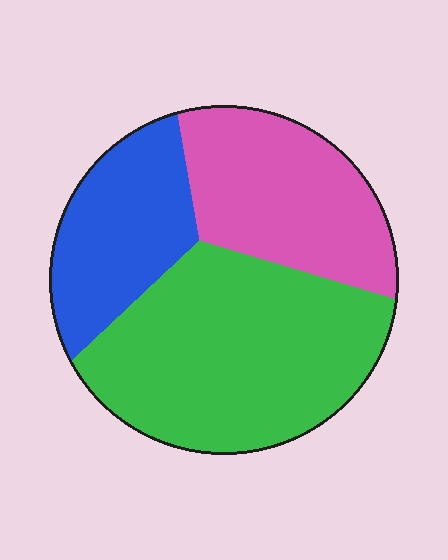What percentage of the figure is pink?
Pink covers roughly 30% of the figure.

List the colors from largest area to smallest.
From largest to smallest: green, pink, blue.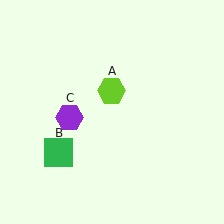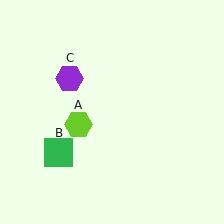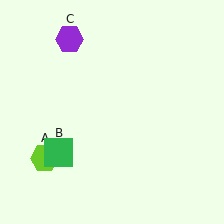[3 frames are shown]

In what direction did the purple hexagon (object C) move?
The purple hexagon (object C) moved up.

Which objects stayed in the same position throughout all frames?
Green square (object B) remained stationary.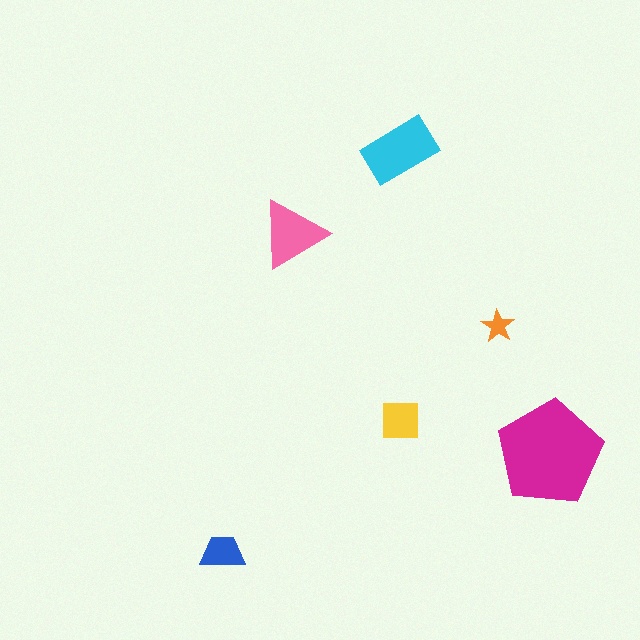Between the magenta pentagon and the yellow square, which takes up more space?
The magenta pentagon.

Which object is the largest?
The magenta pentagon.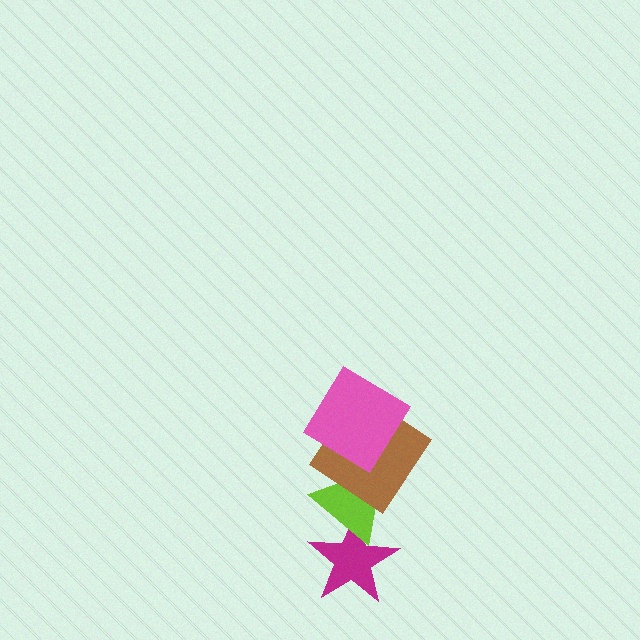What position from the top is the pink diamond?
The pink diamond is 1st from the top.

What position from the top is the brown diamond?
The brown diamond is 2nd from the top.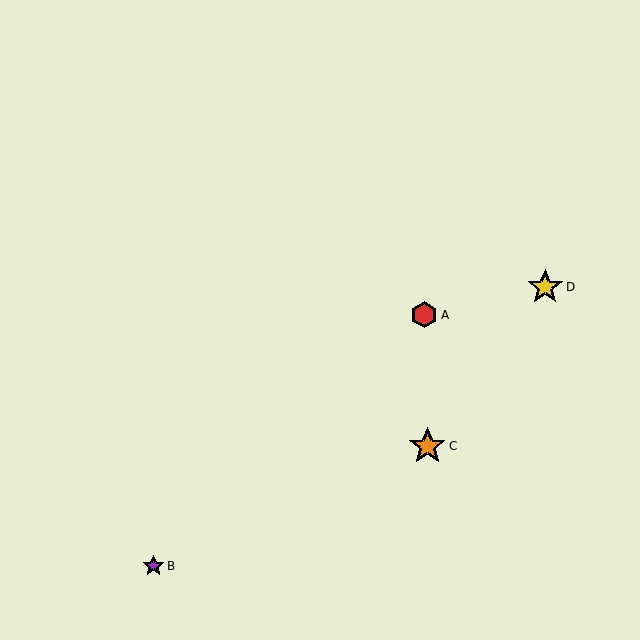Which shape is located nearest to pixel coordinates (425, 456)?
The orange star (labeled C) at (427, 446) is nearest to that location.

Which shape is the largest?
The orange star (labeled C) is the largest.